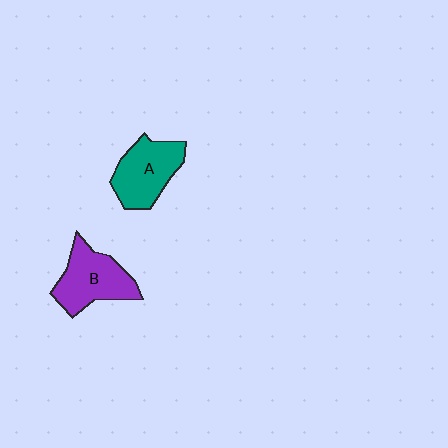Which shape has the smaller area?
Shape A (teal).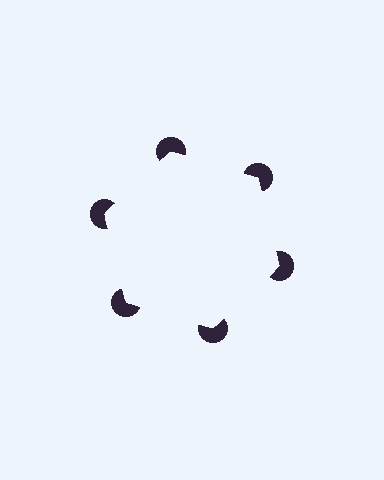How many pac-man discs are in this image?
There are 6 — one at each vertex of the illusory hexagon.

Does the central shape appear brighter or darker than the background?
It typically appears slightly brighter than the background, even though no actual brightness change is drawn.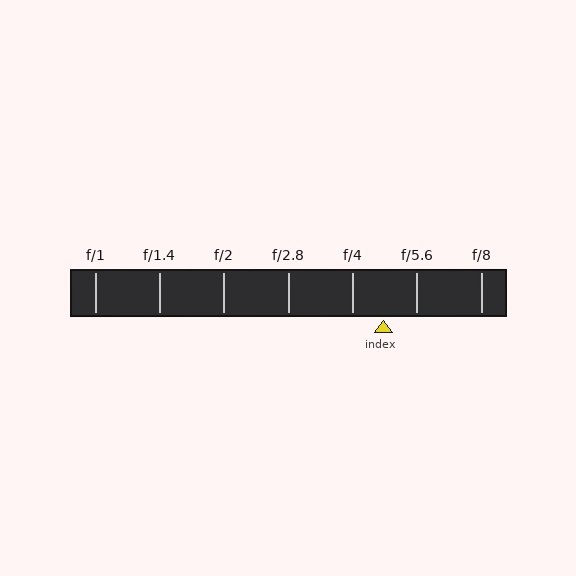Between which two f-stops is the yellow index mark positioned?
The index mark is between f/4 and f/5.6.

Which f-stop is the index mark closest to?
The index mark is closest to f/4.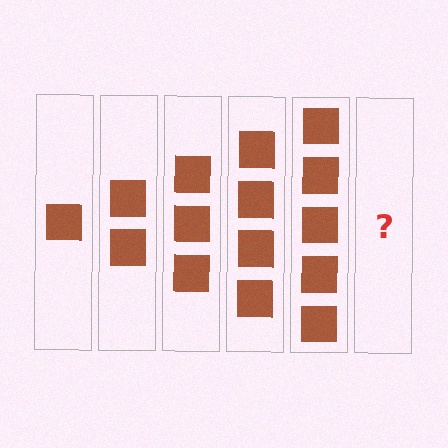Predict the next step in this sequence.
The next step is 6 squares.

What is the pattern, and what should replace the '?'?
The pattern is that each step adds one more square. The '?' should be 6 squares.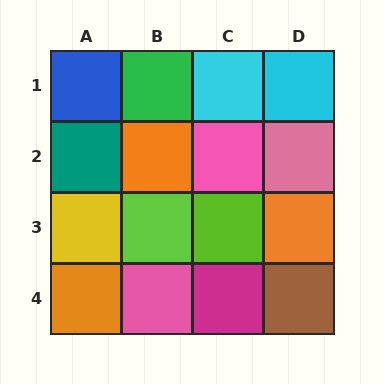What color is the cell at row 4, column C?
Magenta.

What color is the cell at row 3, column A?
Yellow.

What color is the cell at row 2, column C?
Pink.